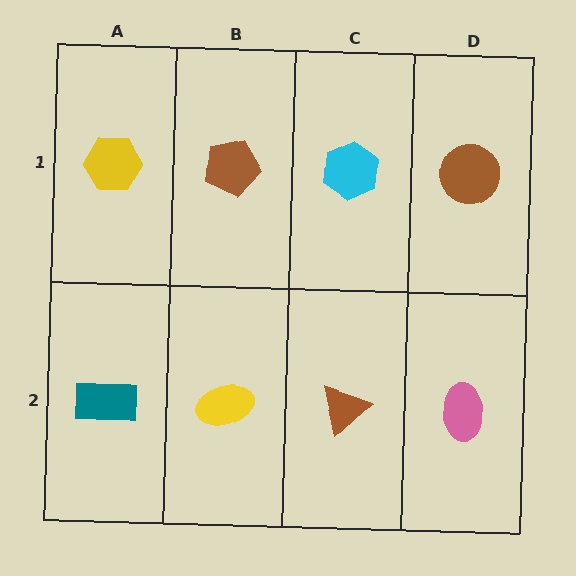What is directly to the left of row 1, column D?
A cyan hexagon.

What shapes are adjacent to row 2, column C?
A cyan hexagon (row 1, column C), a yellow ellipse (row 2, column B), a pink ellipse (row 2, column D).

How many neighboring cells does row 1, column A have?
2.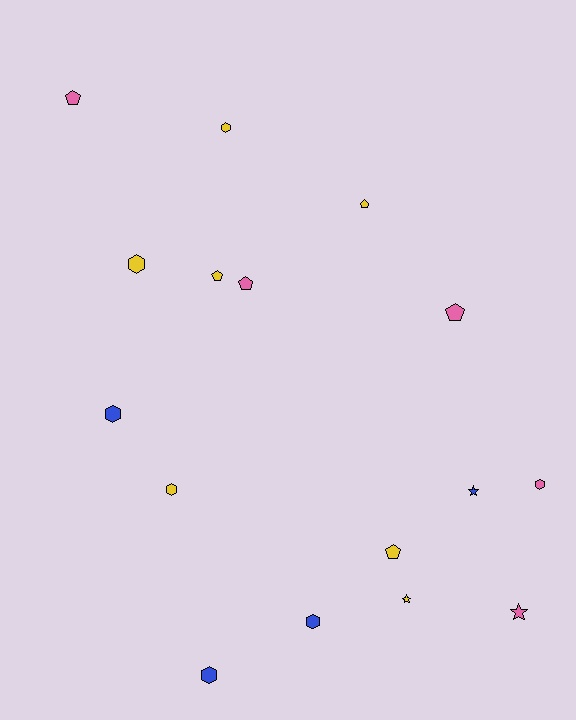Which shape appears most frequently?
Hexagon, with 7 objects.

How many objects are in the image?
There are 16 objects.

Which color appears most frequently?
Yellow, with 7 objects.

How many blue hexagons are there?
There are 3 blue hexagons.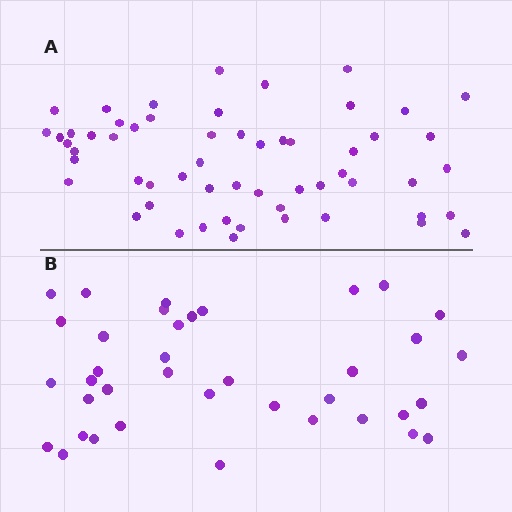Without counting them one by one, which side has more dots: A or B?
Region A (the top region) has more dots.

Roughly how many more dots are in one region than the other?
Region A has approximately 20 more dots than region B.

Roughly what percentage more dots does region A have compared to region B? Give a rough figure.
About 50% more.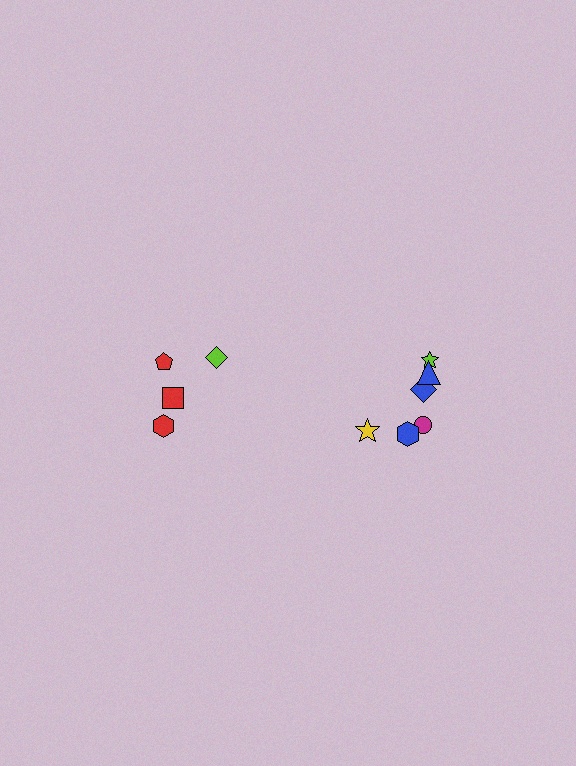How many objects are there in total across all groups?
There are 10 objects.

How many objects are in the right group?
There are 6 objects.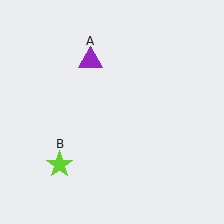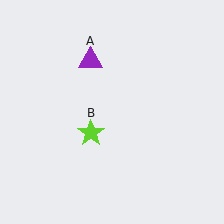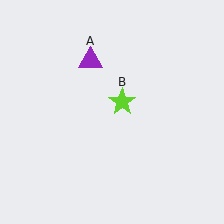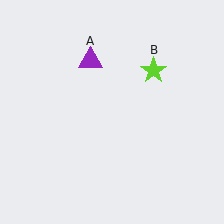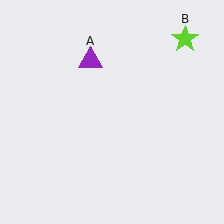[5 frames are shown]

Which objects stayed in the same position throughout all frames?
Purple triangle (object A) remained stationary.